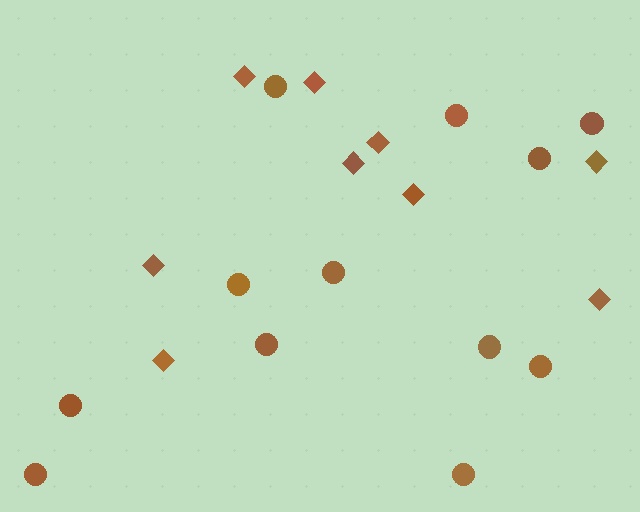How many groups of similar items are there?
There are 2 groups: one group of circles (12) and one group of diamonds (9).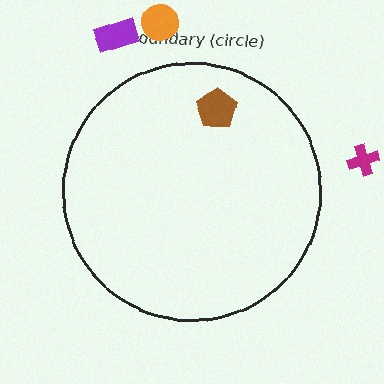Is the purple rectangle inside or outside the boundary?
Outside.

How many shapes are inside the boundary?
1 inside, 3 outside.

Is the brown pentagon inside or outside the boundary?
Inside.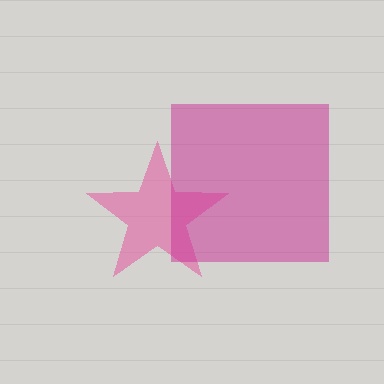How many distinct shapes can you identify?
There are 2 distinct shapes: a pink star, a magenta square.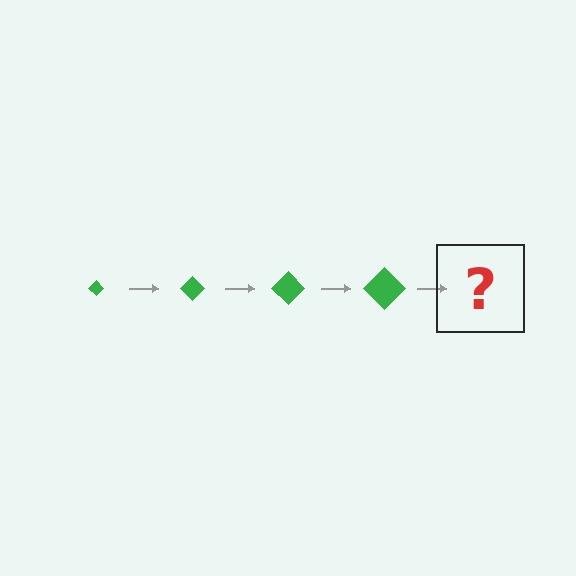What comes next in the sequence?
The next element should be a green diamond, larger than the previous one.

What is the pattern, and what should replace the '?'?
The pattern is that the diamond gets progressively larger each step. The '?' should be a green diamond, larger than the previous one.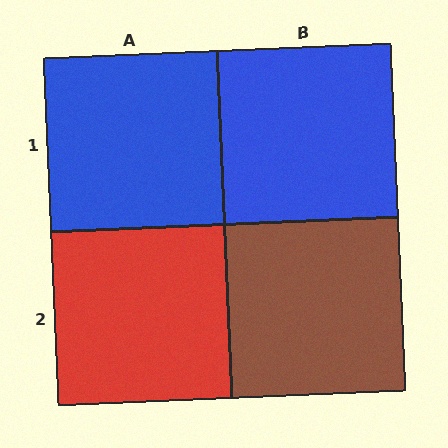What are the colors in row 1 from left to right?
Blue, blue.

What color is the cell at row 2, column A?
Red.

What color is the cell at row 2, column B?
Brown.